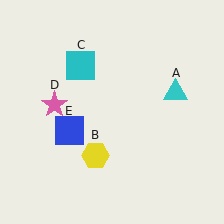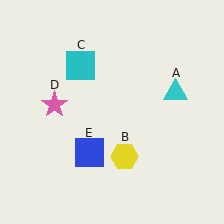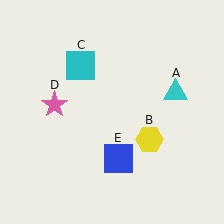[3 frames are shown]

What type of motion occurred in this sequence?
The yellow hexagon (object B), blue square (object E) rotated counterclockwise around the center of the scene.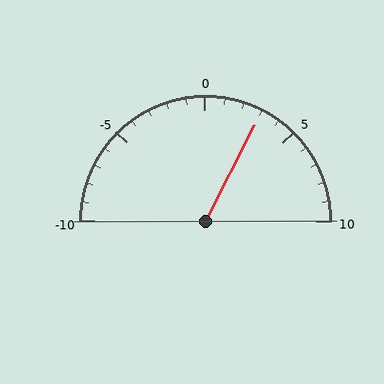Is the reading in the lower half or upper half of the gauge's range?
The reading is in the upper half of the range (-10 to 10).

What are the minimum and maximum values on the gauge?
The gauge ranges from -10 to 10.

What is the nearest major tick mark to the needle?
The nearest major tick mark is 5.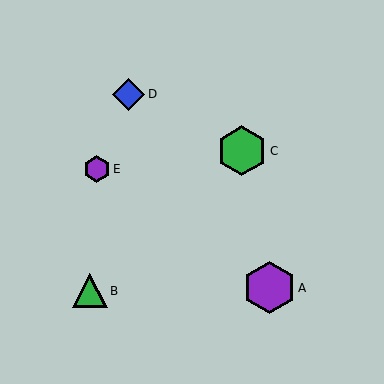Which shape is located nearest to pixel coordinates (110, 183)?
The purple hexagon (labeled E) at (97, 169) is nearest to that location.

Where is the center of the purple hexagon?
The center of the purple hexagon is at (97, 169).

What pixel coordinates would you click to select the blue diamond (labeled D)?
Click at (129, 94) to select the blue diamond D.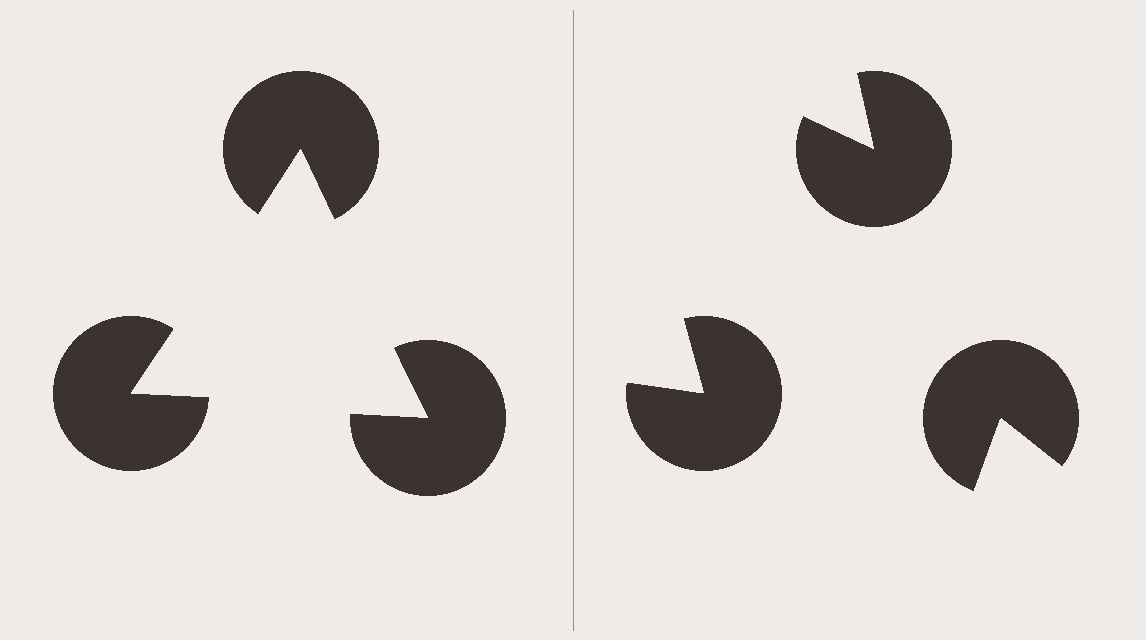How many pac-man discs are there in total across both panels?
6 — 3 on each side.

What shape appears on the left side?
An illusory triangle.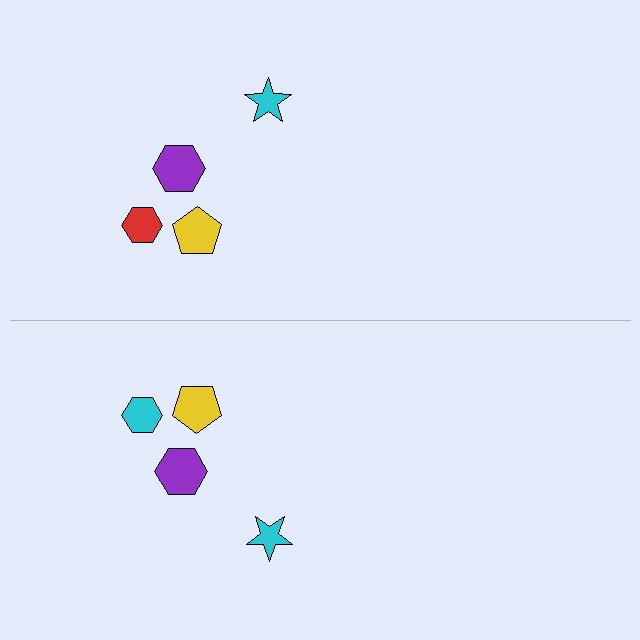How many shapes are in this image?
There are 8 shapes in this image.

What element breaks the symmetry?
The cyan hexagon on the bottom side breaks the symmetry — its mirror counterpart is red.